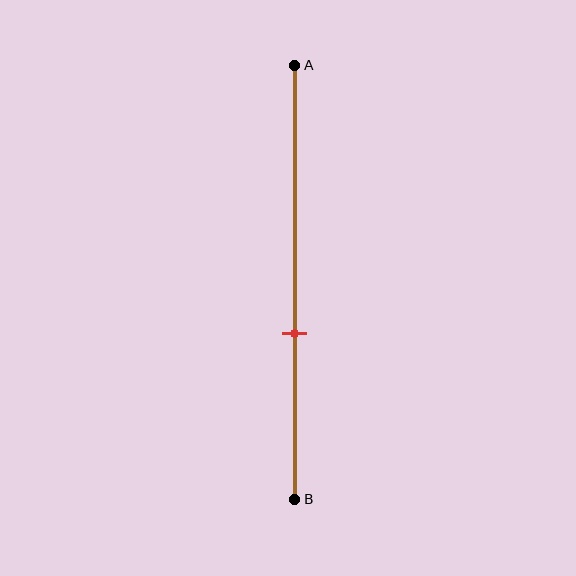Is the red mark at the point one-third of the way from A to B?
No, the mark is at about 60% from A, not at the 33% one-third point.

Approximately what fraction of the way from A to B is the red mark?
The red mark is approximately 60% of the way from A to B.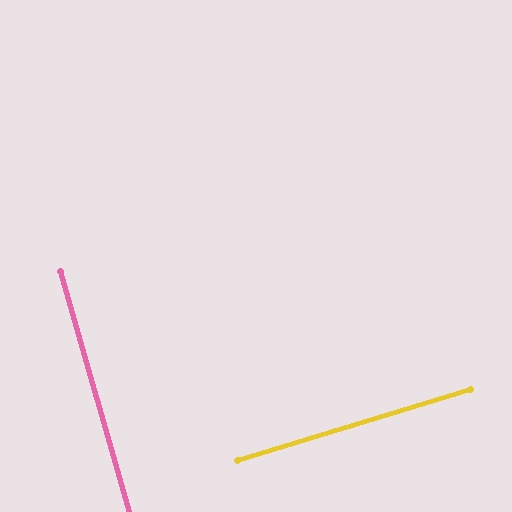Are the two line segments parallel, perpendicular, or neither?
Perpendicular — they meet at approximately 89°.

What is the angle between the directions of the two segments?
Approximately 89 degrees.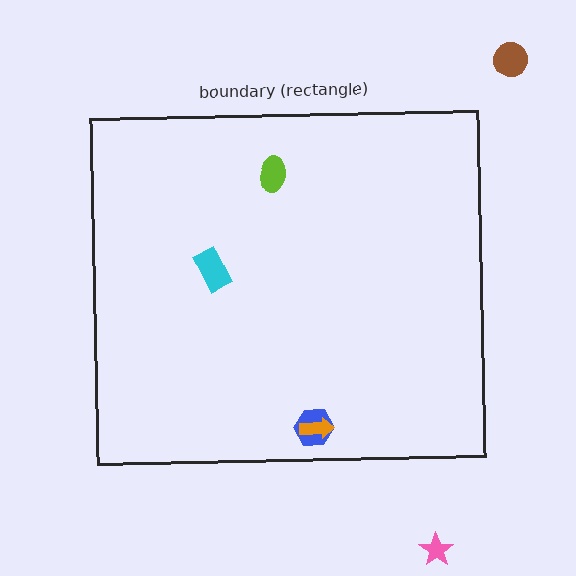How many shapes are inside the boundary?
4 inside, 2 outside.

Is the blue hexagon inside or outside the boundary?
Inside.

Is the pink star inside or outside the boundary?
Outside.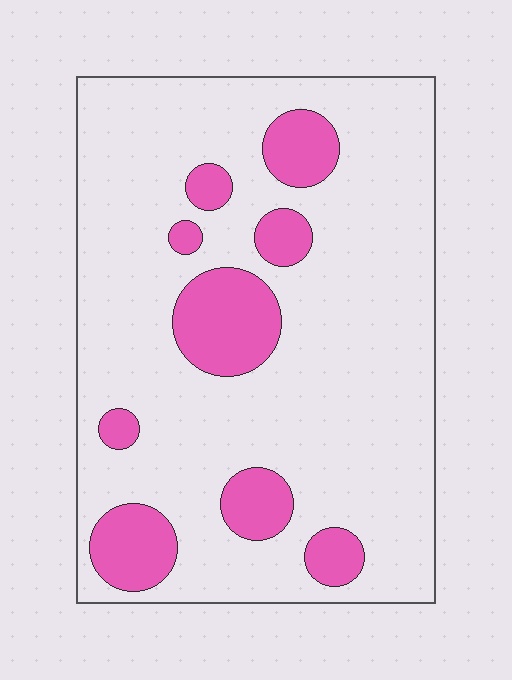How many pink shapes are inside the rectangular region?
9.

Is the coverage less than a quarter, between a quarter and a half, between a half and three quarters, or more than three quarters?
Less than a quarter.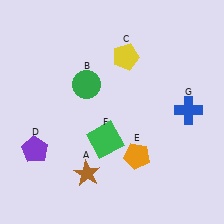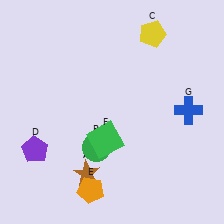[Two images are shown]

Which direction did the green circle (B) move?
The green circle (B) moved down.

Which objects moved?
The objects that moved are: the green circle (B), the yellow pentagon (C), the orange pentagon (E).